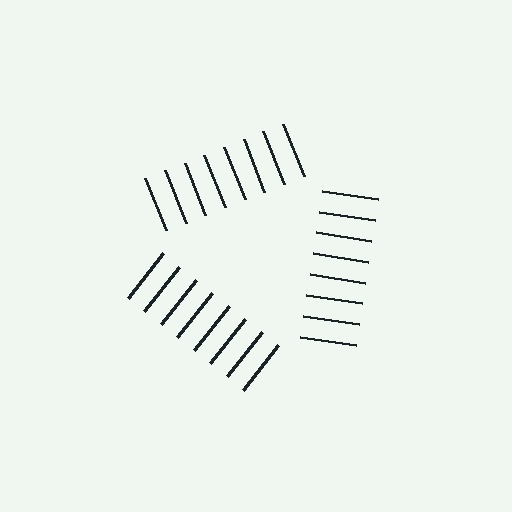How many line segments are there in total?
24 — 8 along each of the 3 edges.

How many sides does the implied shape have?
3 sides — the line-ends trace a triangle.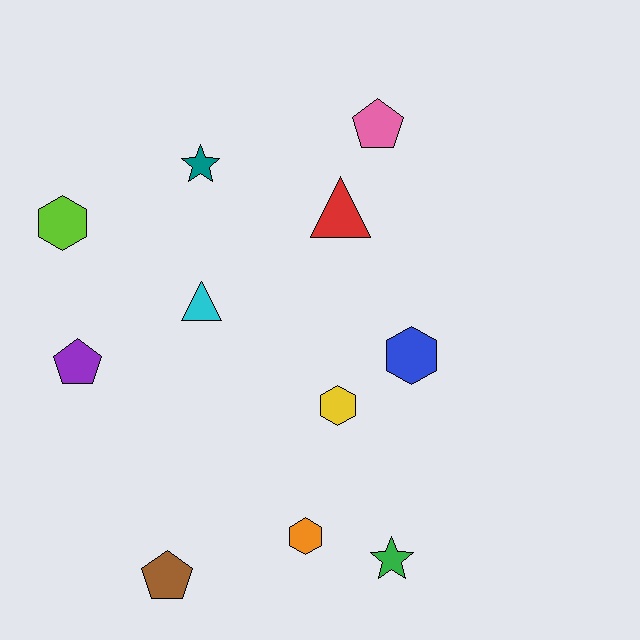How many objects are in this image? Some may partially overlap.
There are 11 objects.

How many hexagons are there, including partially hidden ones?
There are 4 hexagons.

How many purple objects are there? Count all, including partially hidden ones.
There is 1 purple object.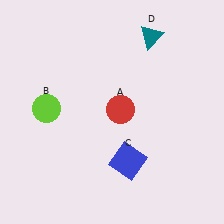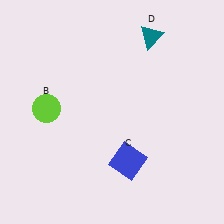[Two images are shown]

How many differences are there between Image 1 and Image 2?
There is 1 difference between the two images.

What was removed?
The red circle (A) was removed in Image 2.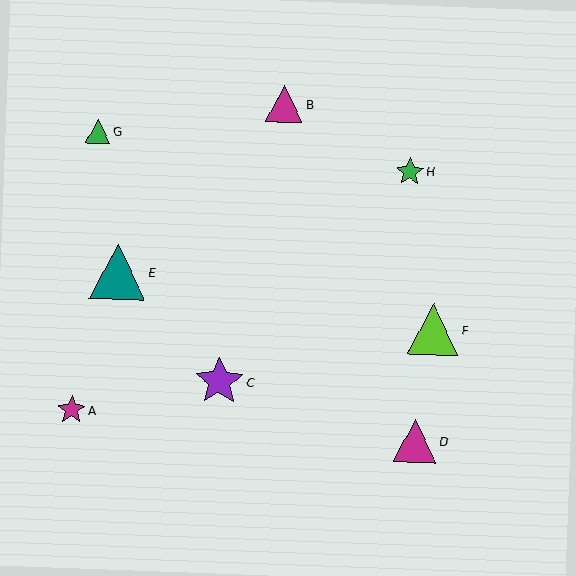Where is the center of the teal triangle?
The center of the teal triangle is at (118, 272).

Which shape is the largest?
The teal triangle (labeled E) is the largest.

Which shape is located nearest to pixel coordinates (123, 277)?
The teal triangle (labeled E) at (118, 272) is nearest to that location.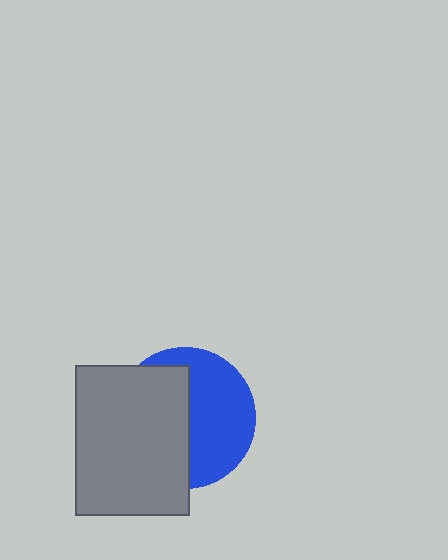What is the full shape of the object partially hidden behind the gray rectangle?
The partially hidden object is a blue circle.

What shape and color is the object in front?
The object in front is a gray rectangle.